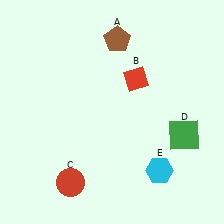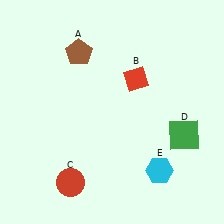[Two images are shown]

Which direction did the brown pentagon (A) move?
The brown pentagon (A) moved left.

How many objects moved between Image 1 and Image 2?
1 object moved between the two images.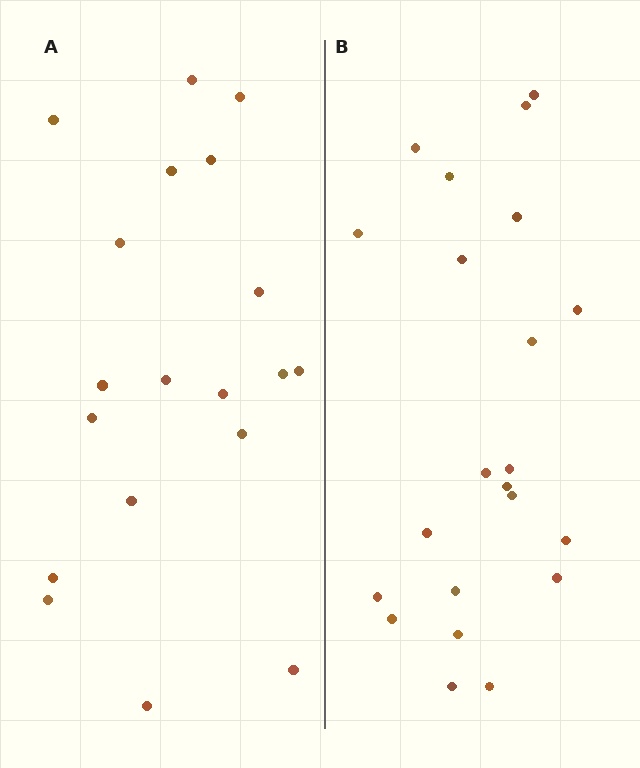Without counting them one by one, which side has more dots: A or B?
Region B (the right region) has more dots.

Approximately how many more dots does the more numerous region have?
Region B has just a few more — roughly 2 or 3 more dots than region A.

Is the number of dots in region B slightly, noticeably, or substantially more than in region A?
Region B has only slightly more — the two regions are fairly close. The ratio is roughly 1.2 to 1.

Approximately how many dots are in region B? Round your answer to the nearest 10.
About 20 dots. (The exact count is 22, which rounds to 20.)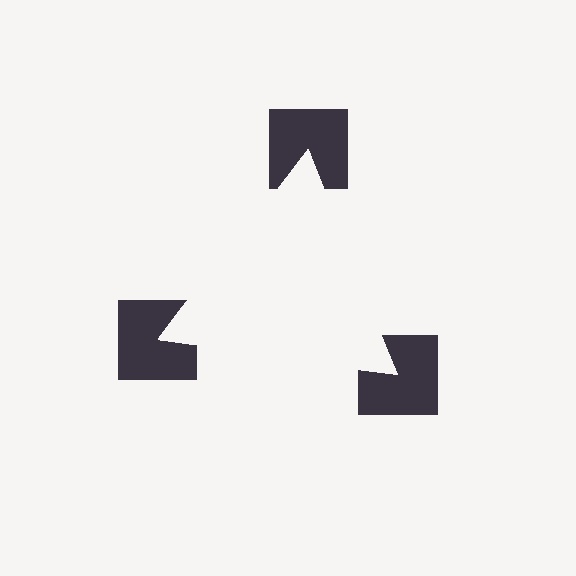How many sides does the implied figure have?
3 sides.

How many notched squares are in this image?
There are 3 — one at each vertex of the illusory triangle.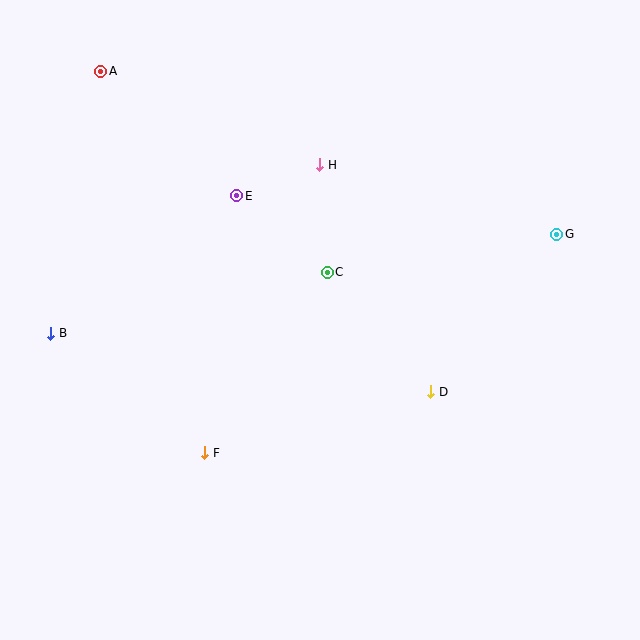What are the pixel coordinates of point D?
Point D is at (431, 392).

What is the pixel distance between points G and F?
The distance between G and F is 414 pixels.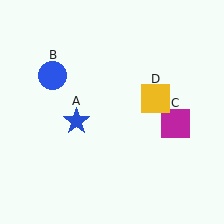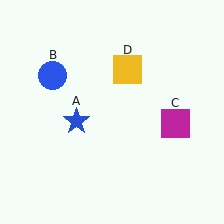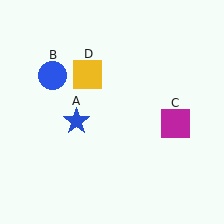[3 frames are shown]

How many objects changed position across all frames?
1 object changed position: yellow square (object D).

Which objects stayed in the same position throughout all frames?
Blue star (object A) and blue circle (object B) and magenta square (object C) remained stationary.